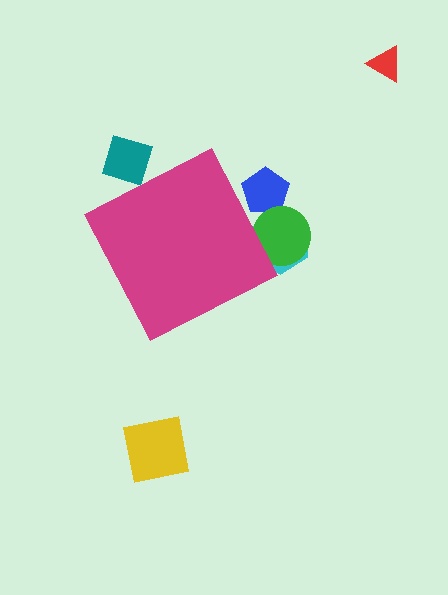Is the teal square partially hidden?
Yes, the teal square is partially hidden behind the magenta diamond.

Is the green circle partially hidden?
Yes, the green circle is partially hidden behind the magenta diamond.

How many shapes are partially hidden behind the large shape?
4 shapes are partially hidden.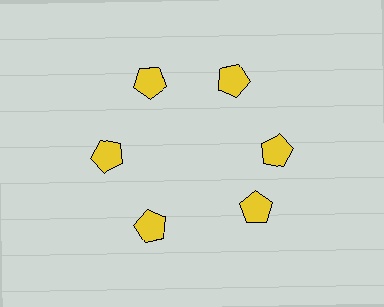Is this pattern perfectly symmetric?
No. The 6 yellow pentagons are arranged in a ring, but one element near the 5 o'clock position is rotated out of alignment along the ring, breaking the 6-fold rotational symmetry.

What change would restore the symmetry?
The symmetry would be restored by rotating it back into even spacing with its neighbors so that all 6 pentagons sit at equal angles and equal distance from the center.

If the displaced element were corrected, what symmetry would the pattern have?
It would have 6-fold rotational symmetry — the pattern would map onto itself every 60 degrees.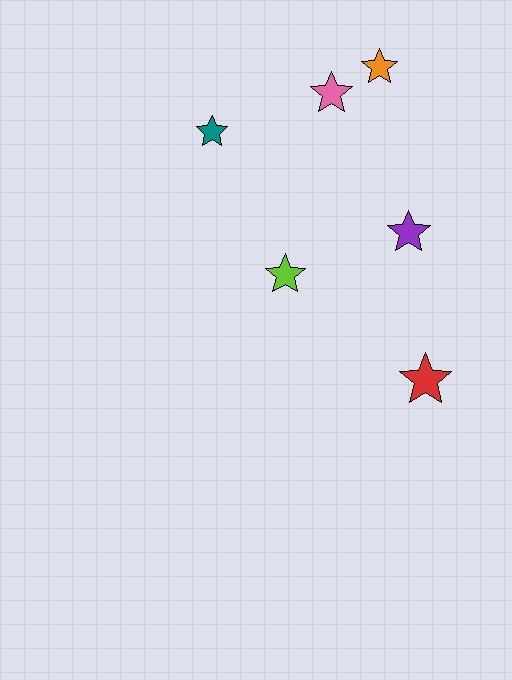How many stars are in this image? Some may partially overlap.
There are 6 stars.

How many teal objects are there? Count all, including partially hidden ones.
There is 1 teal object.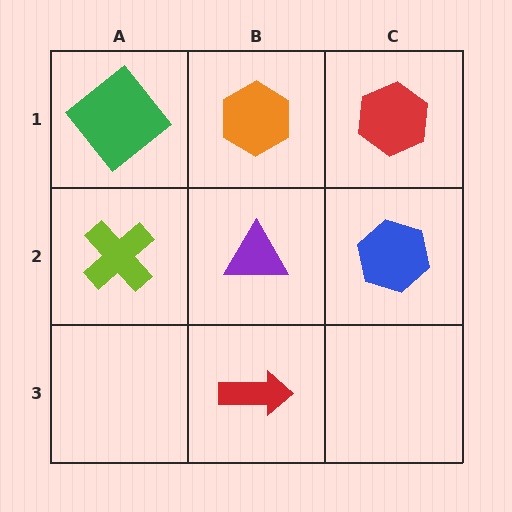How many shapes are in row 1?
3 shapes.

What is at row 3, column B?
A red arrow.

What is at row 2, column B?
A purple triangle.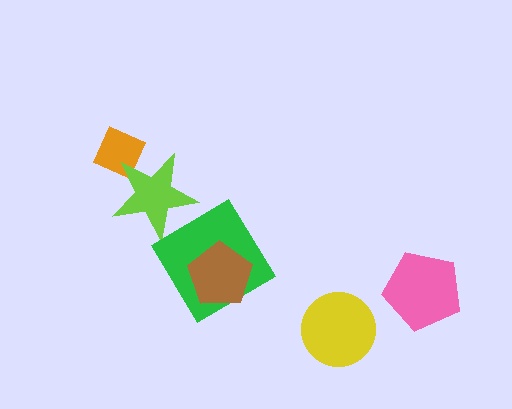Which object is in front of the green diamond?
The brown pentagon is in front of the green diamond.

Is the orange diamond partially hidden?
Yes, it is partially covered by another shape.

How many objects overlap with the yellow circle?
0 objects overlap with the yellow circle.